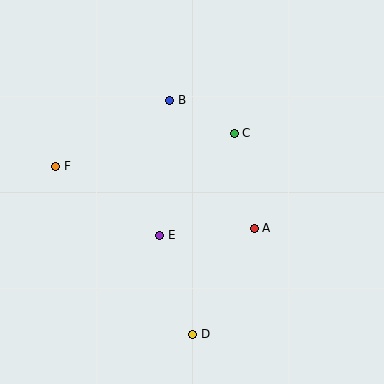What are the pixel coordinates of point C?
Point C is at (234, 133).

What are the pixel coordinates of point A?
Point A is at (254, 228).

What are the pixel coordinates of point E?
Point E is at (160, 235).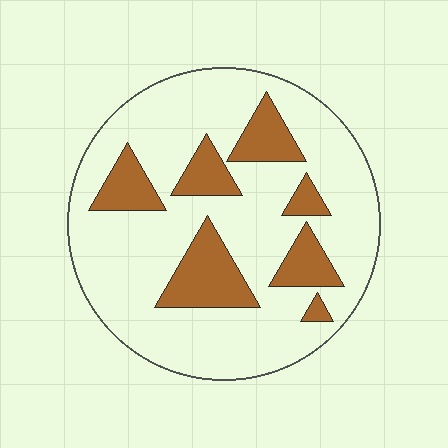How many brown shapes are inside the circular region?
7.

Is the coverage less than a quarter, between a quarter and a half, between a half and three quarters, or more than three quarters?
Less than a quarter.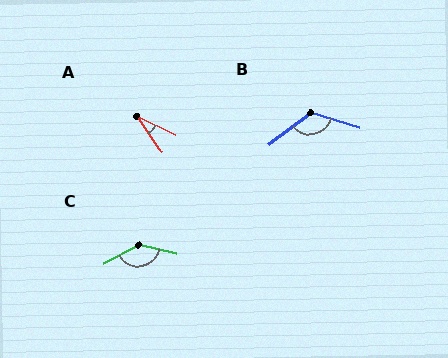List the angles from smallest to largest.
A (30°), B (126°), C (139°).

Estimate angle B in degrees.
Approximately 126 degrees.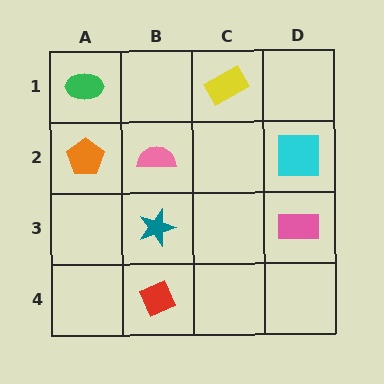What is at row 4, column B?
A red diamond.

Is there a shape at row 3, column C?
No, that cell is empty.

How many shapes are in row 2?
3 shapes.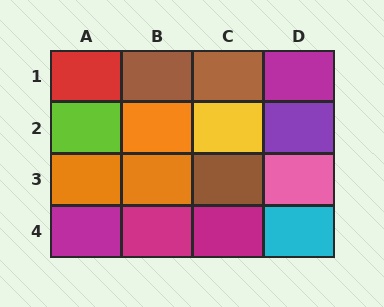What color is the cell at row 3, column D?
Pink.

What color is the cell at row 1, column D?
Magenta.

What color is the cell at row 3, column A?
Orange.